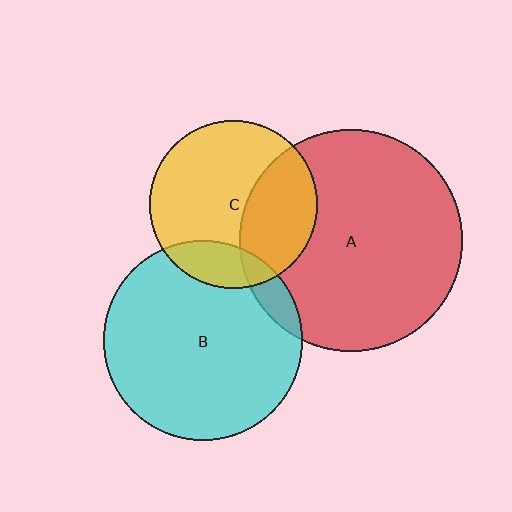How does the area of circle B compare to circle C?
Approximately 1.4 times.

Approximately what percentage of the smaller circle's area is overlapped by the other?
Approximately 10%.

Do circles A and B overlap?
Yes.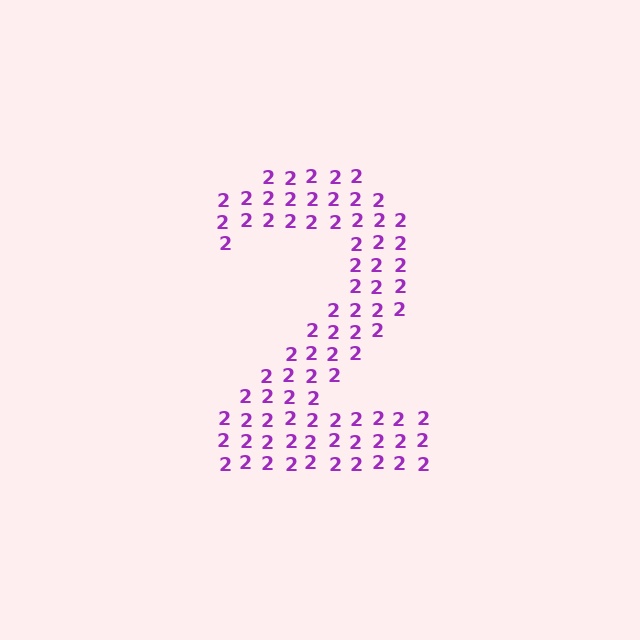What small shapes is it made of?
It is made of small digit 2's.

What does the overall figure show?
The overall figure shows the digit 2.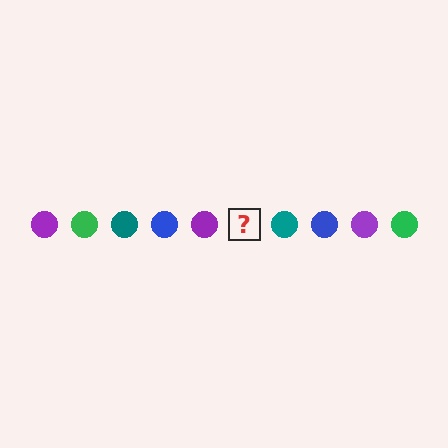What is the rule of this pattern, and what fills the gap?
The rule is that the pattern cycles through purple, green, teal, blue circles. The gap should be filled with a green circle.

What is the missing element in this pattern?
The missing element is a green circle.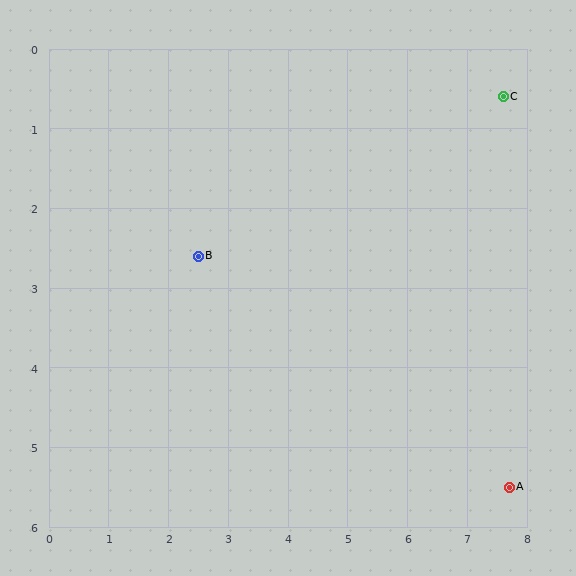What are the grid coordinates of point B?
Point B is at approximately (2.5, 2.6).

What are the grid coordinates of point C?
Point C is at approximately (7.6, 0.6).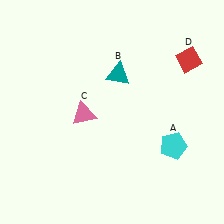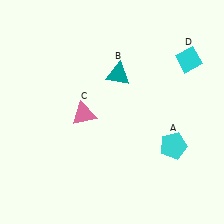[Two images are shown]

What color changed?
The diamond (D) changed from red in Image 1 to cyan in Image 2.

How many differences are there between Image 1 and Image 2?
There is 1 difference between the two images.